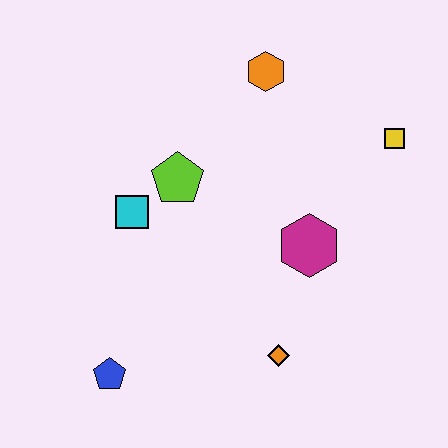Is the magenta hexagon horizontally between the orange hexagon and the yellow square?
Yes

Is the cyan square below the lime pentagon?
Yes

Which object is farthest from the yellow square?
The blue pentagon is farthest from the yellow square.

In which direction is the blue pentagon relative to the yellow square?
The blue pentagon is to the left of the yellow square.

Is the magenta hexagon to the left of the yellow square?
Yes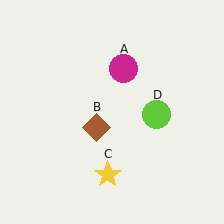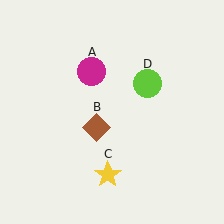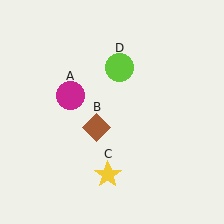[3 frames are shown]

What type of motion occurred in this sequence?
The magenta circle (object A), lime circle (object D) rotated counterclockwise around the center of the scene.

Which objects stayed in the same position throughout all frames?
Brown diamond (object B) and yellow star (object C) remained stationary.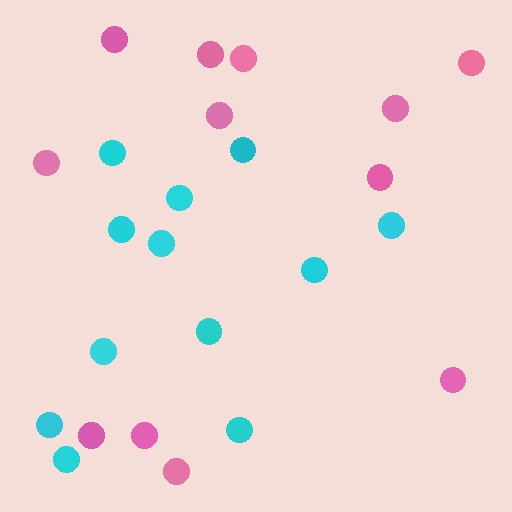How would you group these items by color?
There are 2 groups: one group of cyan circles (12) and one group of pink circles (12).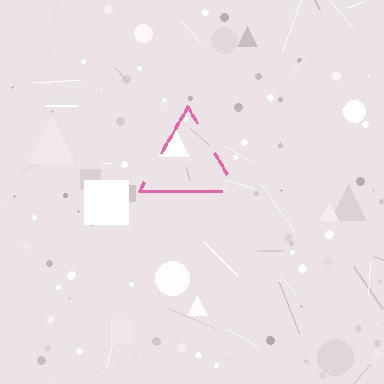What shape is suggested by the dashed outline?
The dashed outline suggests a triangle.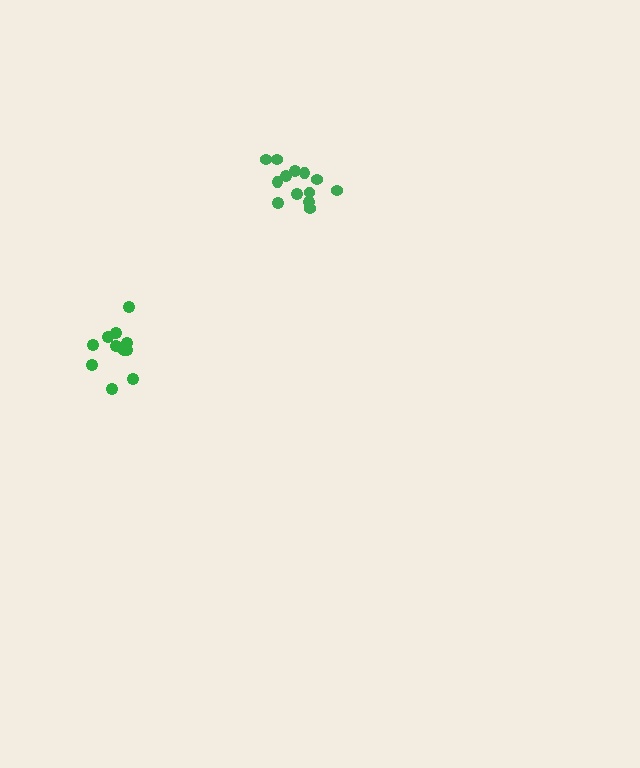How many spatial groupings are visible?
There are 2 spatial groupings.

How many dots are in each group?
Group 1: 11 dots, Group 2: 13 dots (24 total).